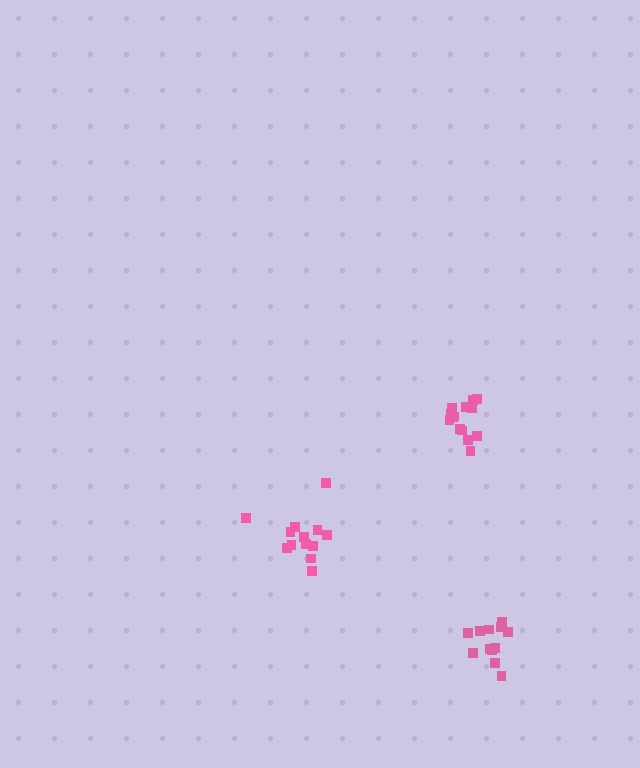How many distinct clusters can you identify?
There are 3 distinct clusters.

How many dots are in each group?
Group 1: 13 dots, Group 2: 14 dots, Group 3: 12 dots (39 total).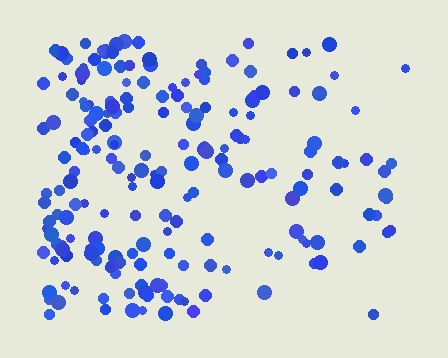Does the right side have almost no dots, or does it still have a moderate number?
Still a moderate number, just noticeably fewer than the left.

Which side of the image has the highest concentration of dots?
The left.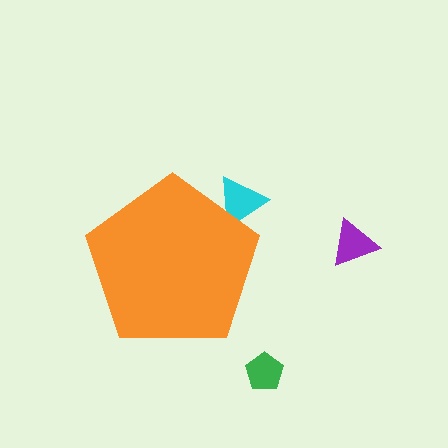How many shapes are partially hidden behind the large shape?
1 shape is partially hidden.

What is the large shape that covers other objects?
An orange pentagon.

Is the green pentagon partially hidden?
No, the green pentagon is fully visible.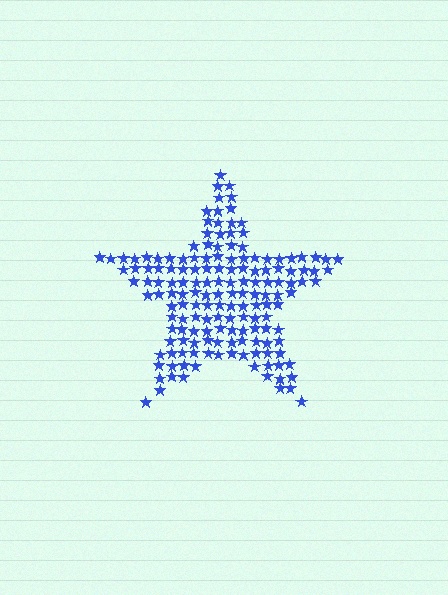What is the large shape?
The large shape is a star.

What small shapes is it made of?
It is made of small stars.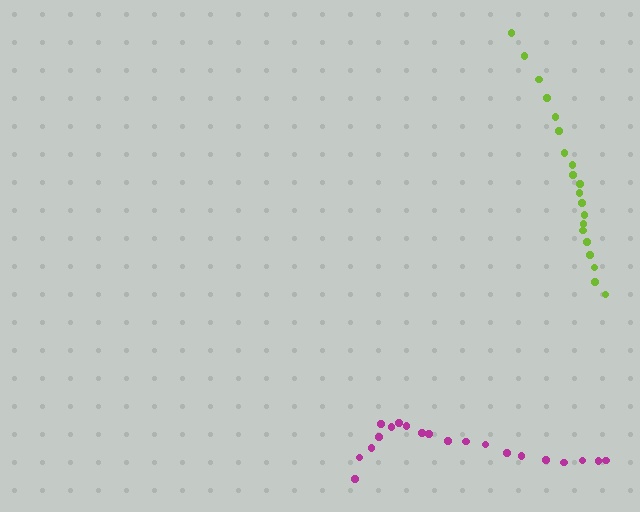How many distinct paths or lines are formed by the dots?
There are 2 distinct paths.